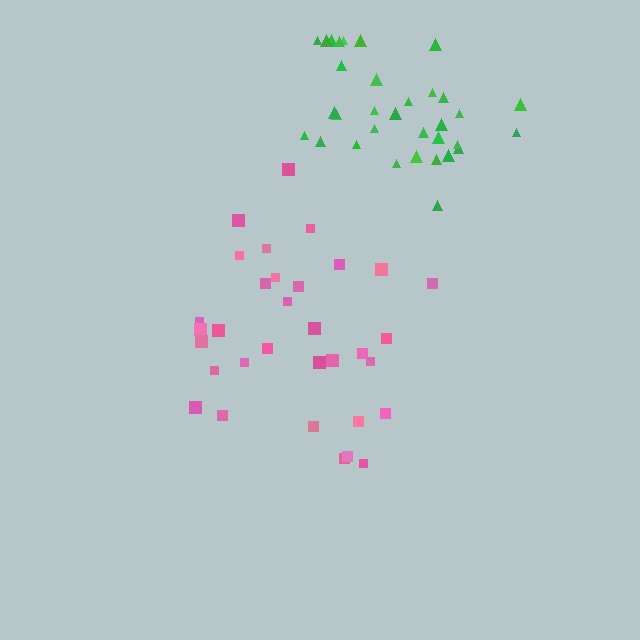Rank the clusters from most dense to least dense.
green, pink.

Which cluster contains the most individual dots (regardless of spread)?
Green (33).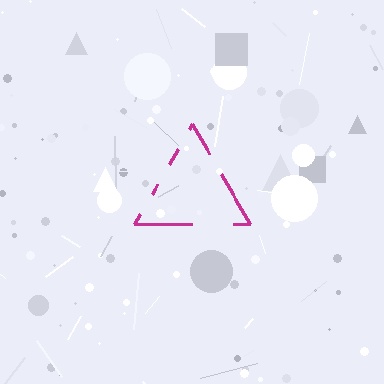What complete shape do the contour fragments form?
The contour fragments form a triangle.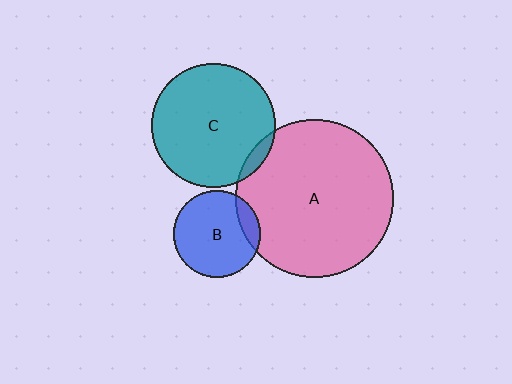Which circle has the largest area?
Circle A (pink).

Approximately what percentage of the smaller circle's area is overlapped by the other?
Approximately 5%.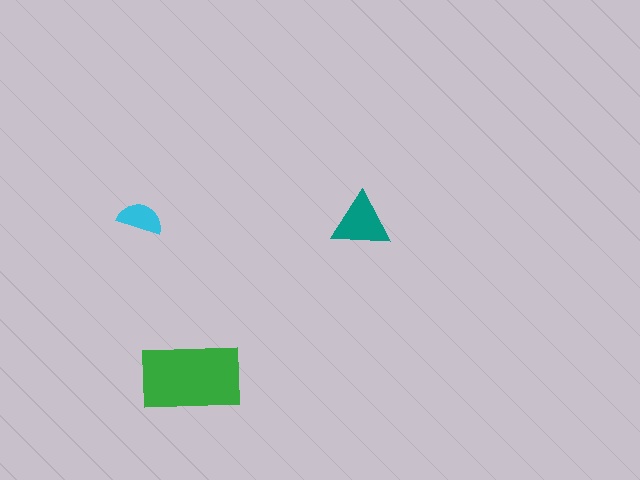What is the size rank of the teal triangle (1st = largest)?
2nd.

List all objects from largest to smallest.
The green rectangle, the teal triangle, the cyan semicircle.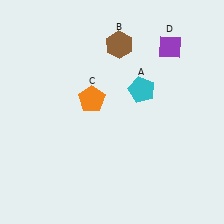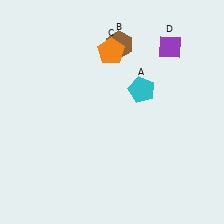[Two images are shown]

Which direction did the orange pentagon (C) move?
The orange pentagon (C) moved up.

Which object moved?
The orange pentagon (C) moved up.